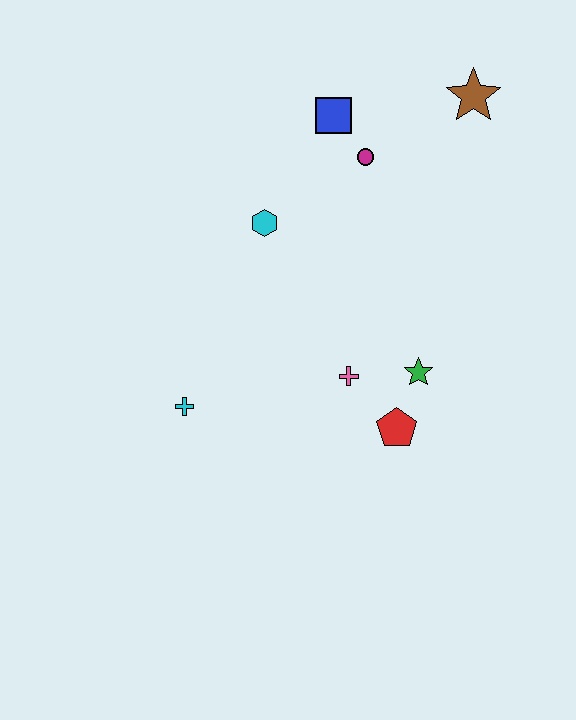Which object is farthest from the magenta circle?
The cyan cross is farthest from the magenta circle.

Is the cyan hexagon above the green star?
Yes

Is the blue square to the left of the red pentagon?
Yes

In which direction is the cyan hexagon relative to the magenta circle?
The cyan hexagon is to the left of the magenta circle.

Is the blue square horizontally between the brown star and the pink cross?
No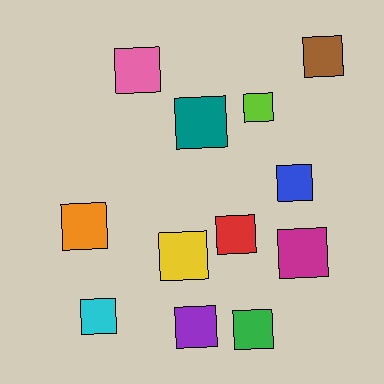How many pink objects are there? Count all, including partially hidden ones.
There is 1 pink object.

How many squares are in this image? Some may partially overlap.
There are 12 squares.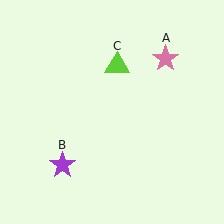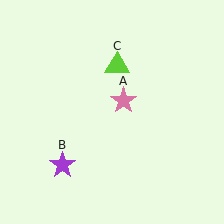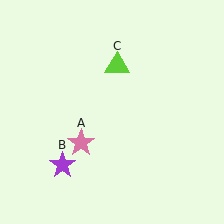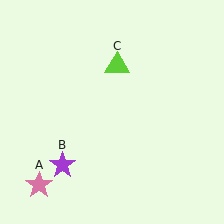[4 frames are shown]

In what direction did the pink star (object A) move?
The pink star (object A) moved down and to the left.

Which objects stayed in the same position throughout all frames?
Purple star (object B) and lime triangle (object C) remained stationary.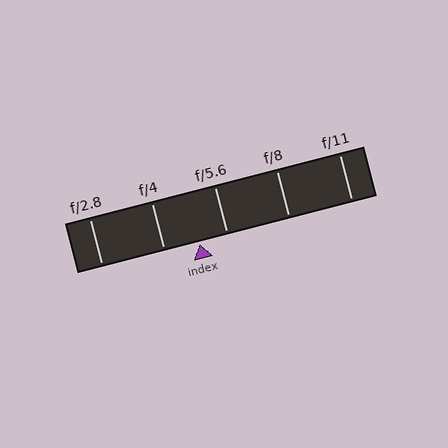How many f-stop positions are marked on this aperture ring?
There are 5 f-stop positions marked.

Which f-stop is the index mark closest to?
The index mark is closest to f/5.6.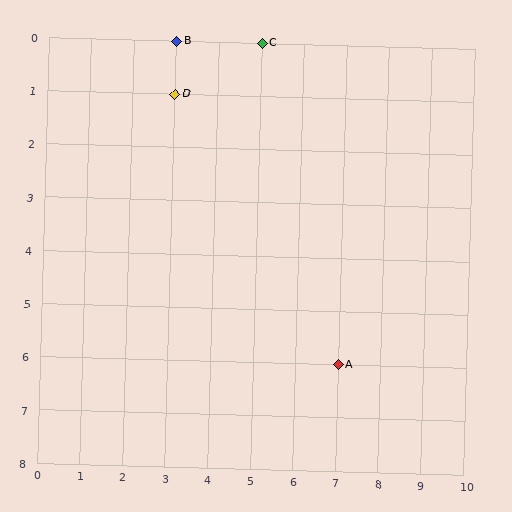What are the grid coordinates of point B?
Point B is at grid coordinates (3, 0).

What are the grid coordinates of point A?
Point A is at grid coordinates (7, 6).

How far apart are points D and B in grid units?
Points D and B are 1 row apart.